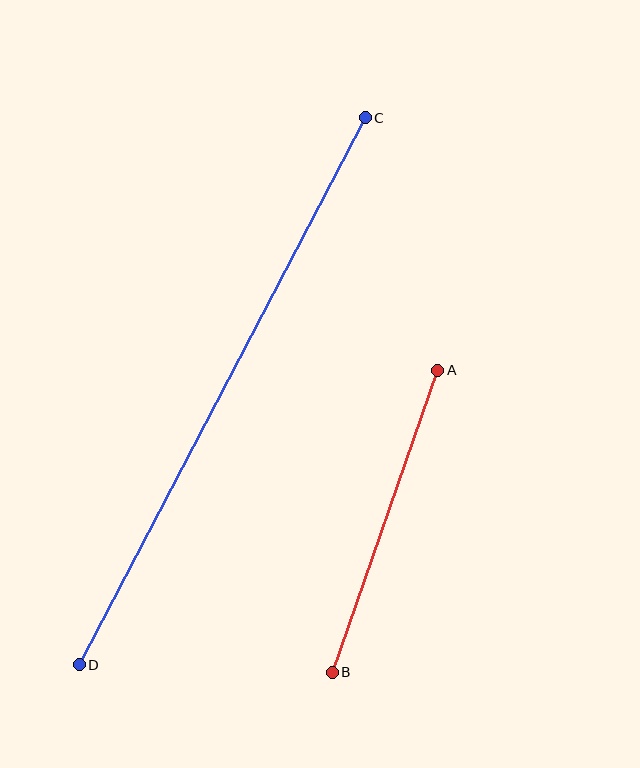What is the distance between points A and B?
The distance is approximately 320 pixels.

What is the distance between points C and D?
The distance is approximately 617 pixels.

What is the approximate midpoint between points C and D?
The midpoint is at approximately (222, 391) pixels.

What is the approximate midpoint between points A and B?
The midpoint is at approximately (385, 521) pixels.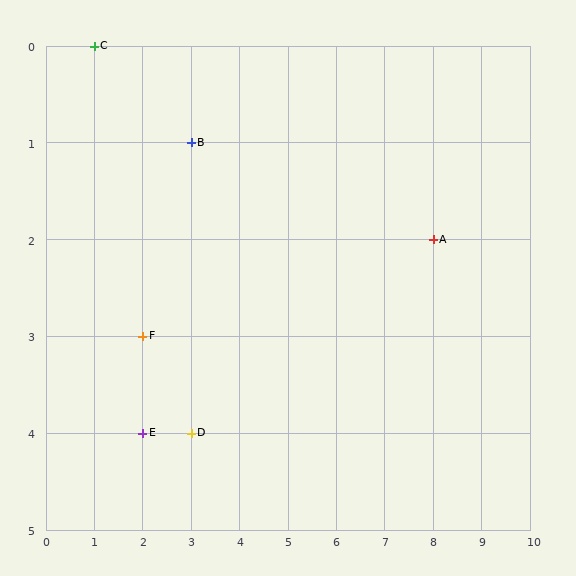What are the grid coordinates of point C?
Point C is at grid coordinates (1, 0).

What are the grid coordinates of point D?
Point D is at grid coordinates (3, 4).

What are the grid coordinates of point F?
Point F is at grid coordinates (2, 3).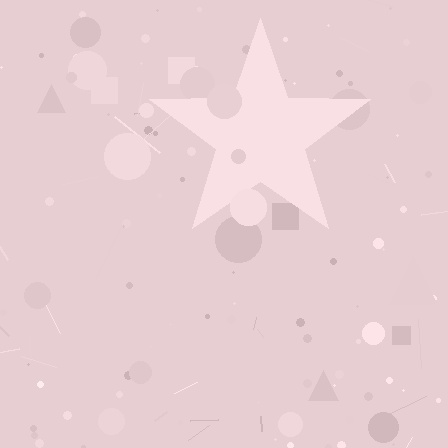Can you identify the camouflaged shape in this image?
The camouflaged shape is a star.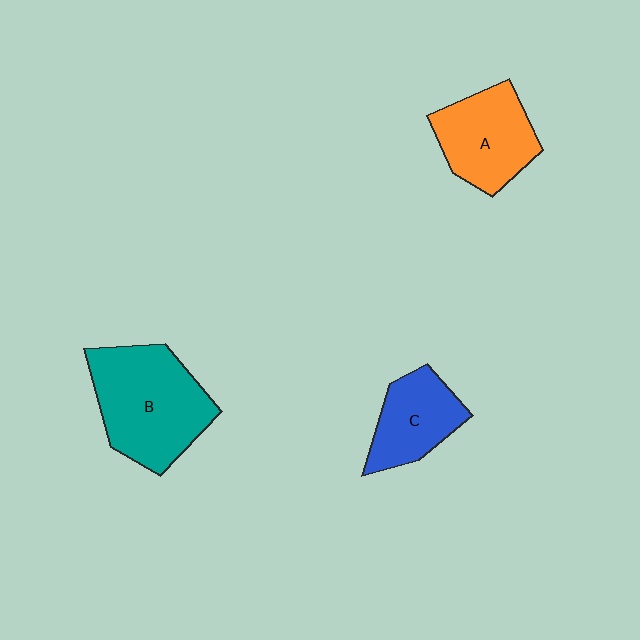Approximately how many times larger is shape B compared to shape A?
Approximately 1.4 times.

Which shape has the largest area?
Shape B (teal).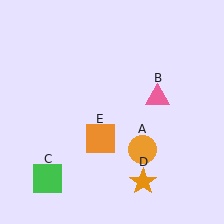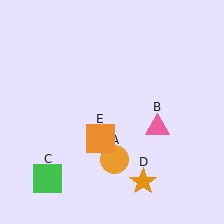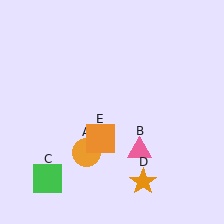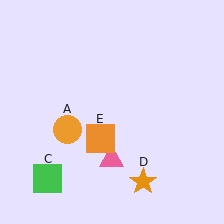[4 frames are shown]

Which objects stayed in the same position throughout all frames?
Green square (object C) and orange star (object D) and orange square (object E) remained stationary.